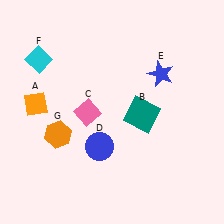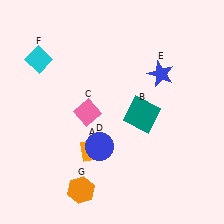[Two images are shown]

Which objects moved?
The objects that moved are: the orange diamond (A), the orange hexagon (G).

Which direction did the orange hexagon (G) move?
The orange hexagon (G) moved down.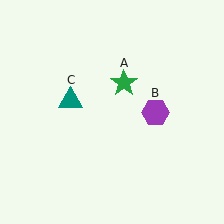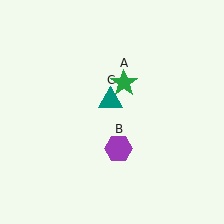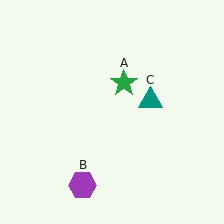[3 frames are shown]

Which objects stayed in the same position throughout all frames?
Green star (object A) remained stationary.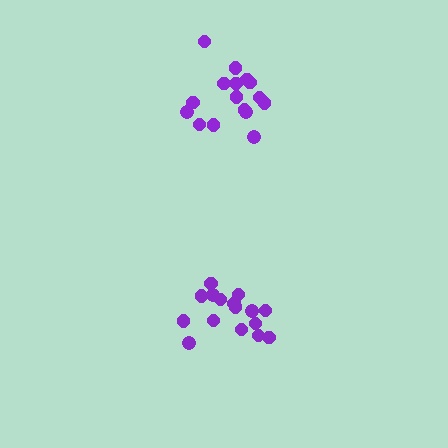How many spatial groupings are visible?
There are 2 spatial groupings.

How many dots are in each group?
Group 1: 16 dots, Group 2: 16 dots (32 total).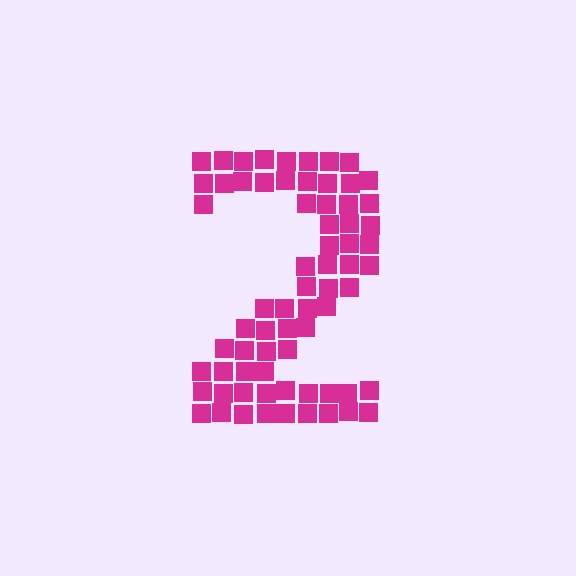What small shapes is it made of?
It is made of small squares.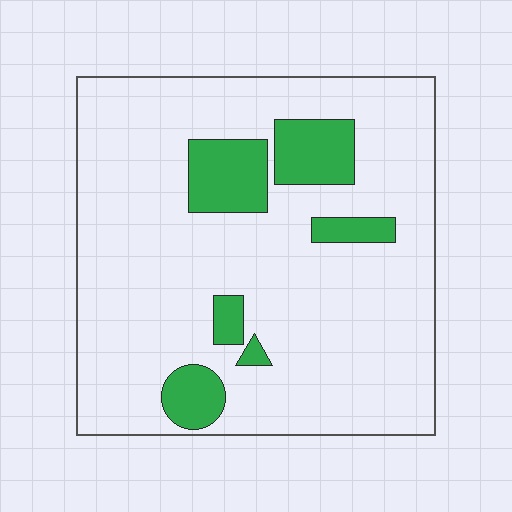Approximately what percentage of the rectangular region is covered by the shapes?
Approximately 15%.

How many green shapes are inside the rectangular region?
6.